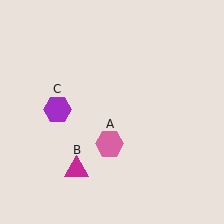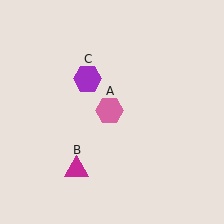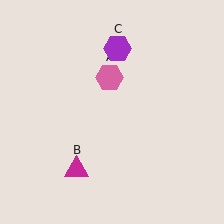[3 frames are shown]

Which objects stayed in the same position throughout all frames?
Magenta triangle (object B) remained stationary.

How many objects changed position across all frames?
2 objects changed position: pink hexagon (object A), purple hexagon (object C).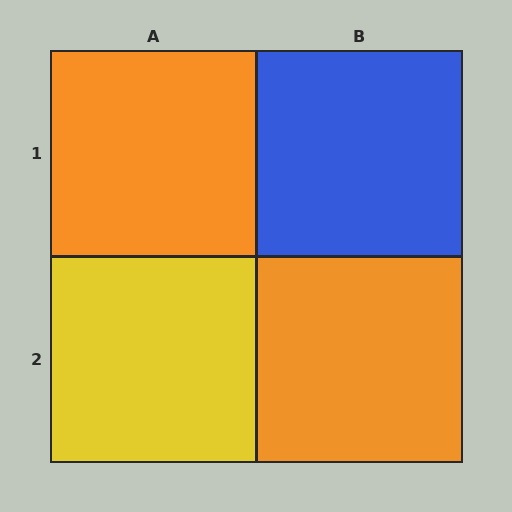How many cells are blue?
1 cell is blue.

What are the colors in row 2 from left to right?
Yellow, orange.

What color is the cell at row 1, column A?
Orange.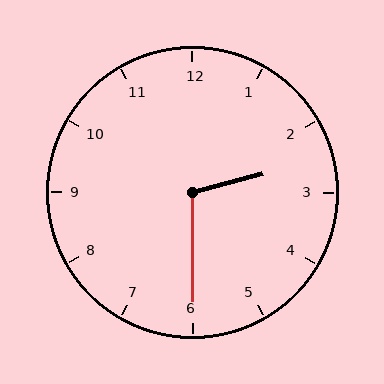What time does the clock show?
2:30.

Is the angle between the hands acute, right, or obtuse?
It is obtuse.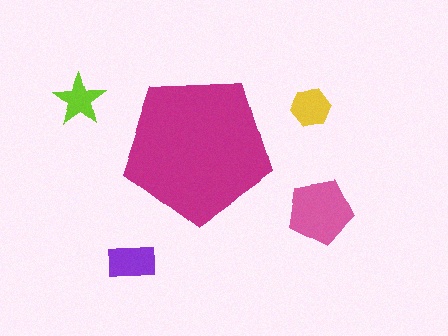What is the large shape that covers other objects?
A magenta pentagon.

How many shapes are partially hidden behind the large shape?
0 shapes are partially hidden.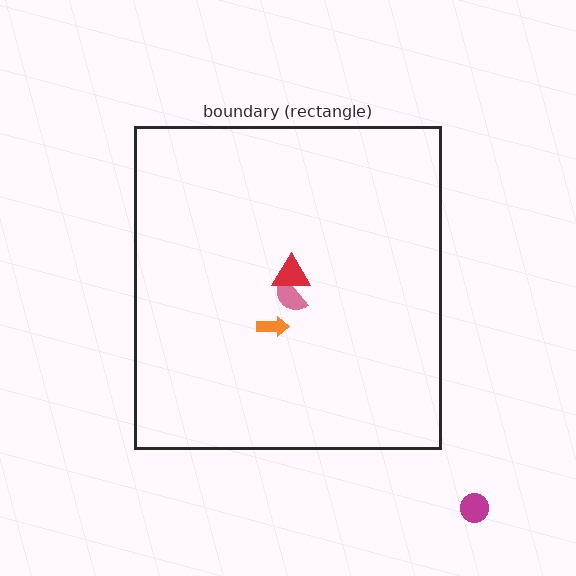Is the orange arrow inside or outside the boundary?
Inside.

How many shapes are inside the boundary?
3 inside, 1 outside.